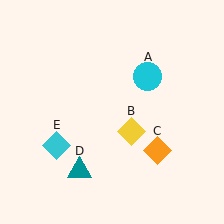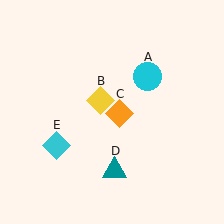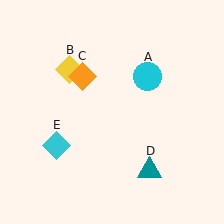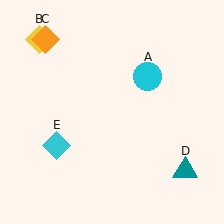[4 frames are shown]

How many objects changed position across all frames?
3 objects changed position: yellow diamond (object B), orange diamond (object C), teal triangle (object D).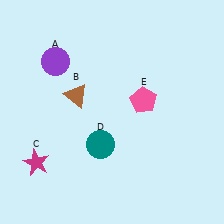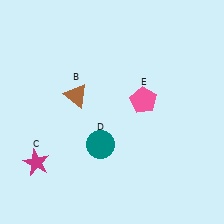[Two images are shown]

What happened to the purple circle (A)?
The purple circle (A) was removed in Image 2. It was in the top-left area of Image 1.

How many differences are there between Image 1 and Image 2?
There is 1 difference between the two images.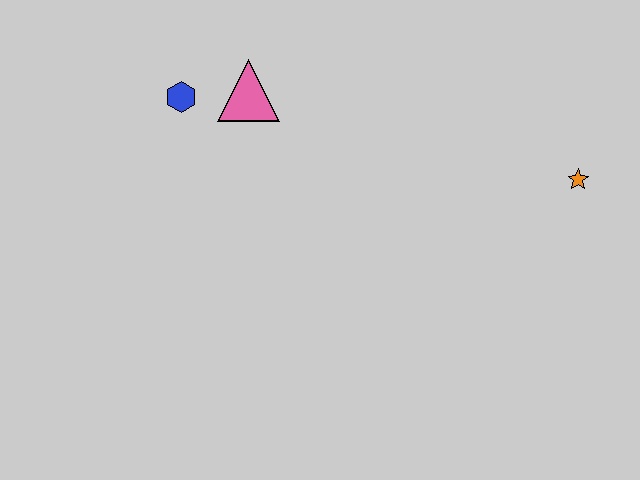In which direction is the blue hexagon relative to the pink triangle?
The blue hexagon is to the left of the pink triangle.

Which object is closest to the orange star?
The pink triangle is closest to the orange star.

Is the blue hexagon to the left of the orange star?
Yes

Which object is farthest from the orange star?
The blue hexagon is farthest from the orange star.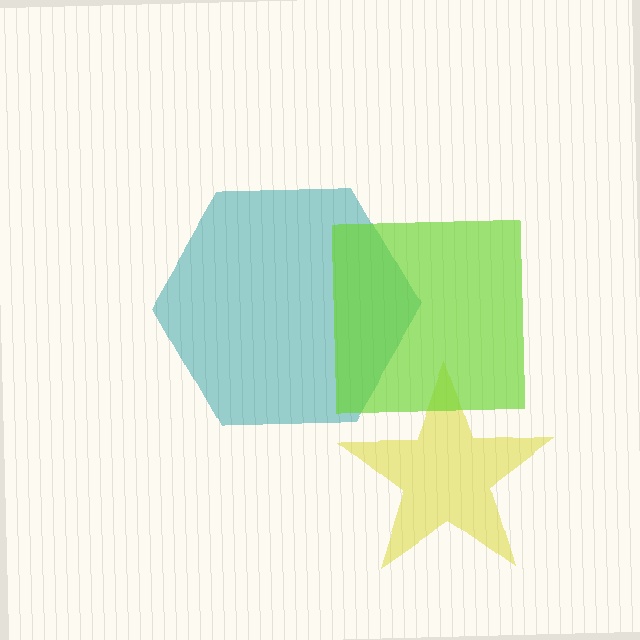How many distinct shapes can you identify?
There are 3 distinct shapes: a teal hexagon, a yellow star, a lime square.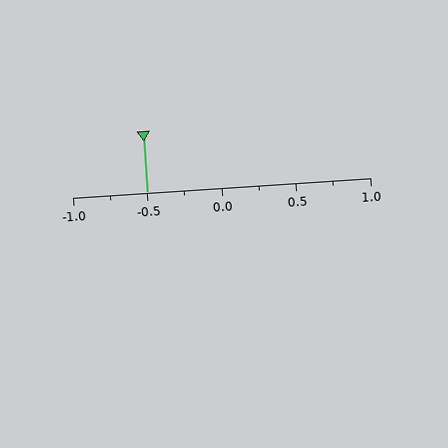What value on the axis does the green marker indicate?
The marker indicates approximately -0.5.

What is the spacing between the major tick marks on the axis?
The major ticks are spaced 0.5 apart.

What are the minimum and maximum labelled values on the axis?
The axis runs from -1.0 to 1.0.